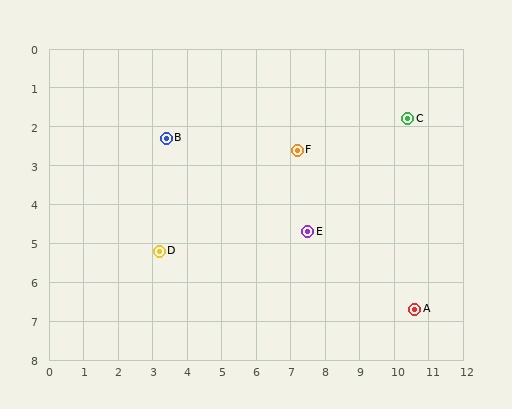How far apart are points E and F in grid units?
Points E and F are about 2.1 grid units apart.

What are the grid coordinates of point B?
Point B is at approximately (3.4, 2.3).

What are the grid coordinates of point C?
Point C is at approximately (10.4, 1.8).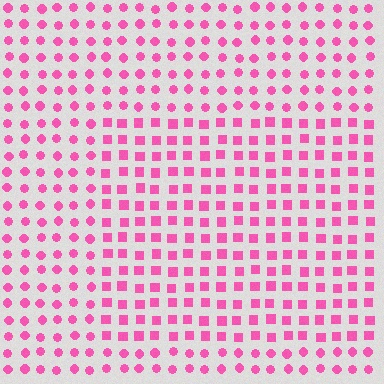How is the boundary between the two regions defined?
The boundary is defined by a change in element shape: squares inside vs. circles outside. All elements share the same color and spacing.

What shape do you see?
I see a rectangle.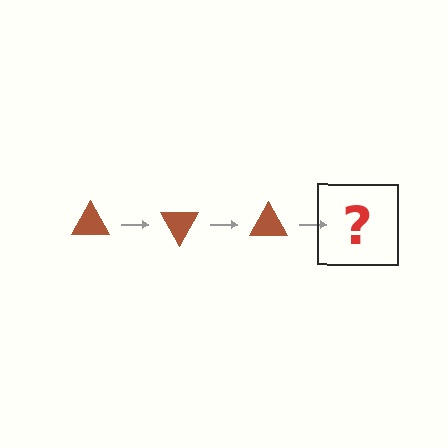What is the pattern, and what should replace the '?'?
The pattern is that the triangle rotates 60 degrees each step. The '?' should be a brown triangle rotated 180 degrees.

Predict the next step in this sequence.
The next step is a brown triangle rotated 180 degrees.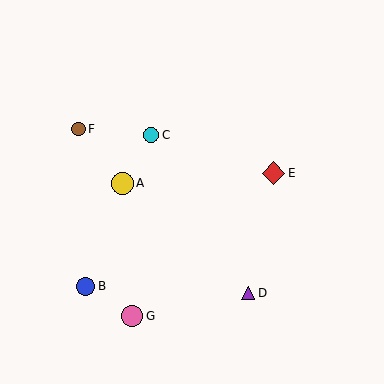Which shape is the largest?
The red diamond (labeled E) is the largest.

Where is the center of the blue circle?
The center of the blue circle is at (86, 286).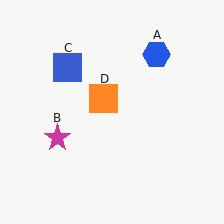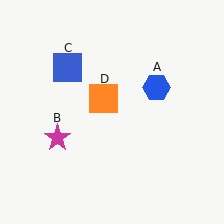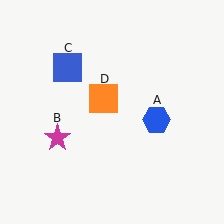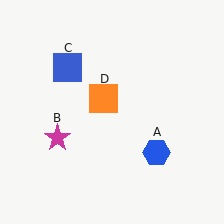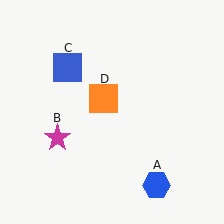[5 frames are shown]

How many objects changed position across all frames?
1 object changed position: blue hexagon (object A).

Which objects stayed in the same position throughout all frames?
Magenta star (object B) and blue square (object C) and orange square (object D) remained stationary.